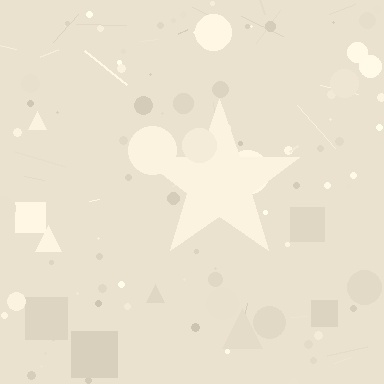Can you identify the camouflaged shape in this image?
The camouflaged shape is a star.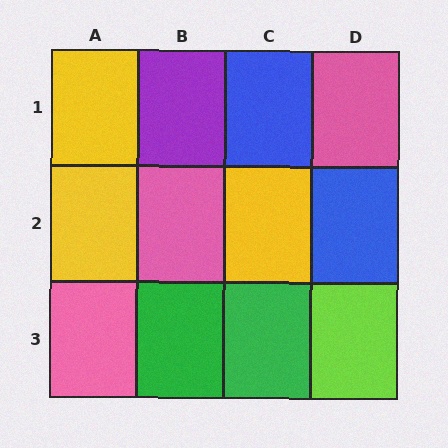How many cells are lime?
1 cell is lime.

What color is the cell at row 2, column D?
Blue.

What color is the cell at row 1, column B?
Purple.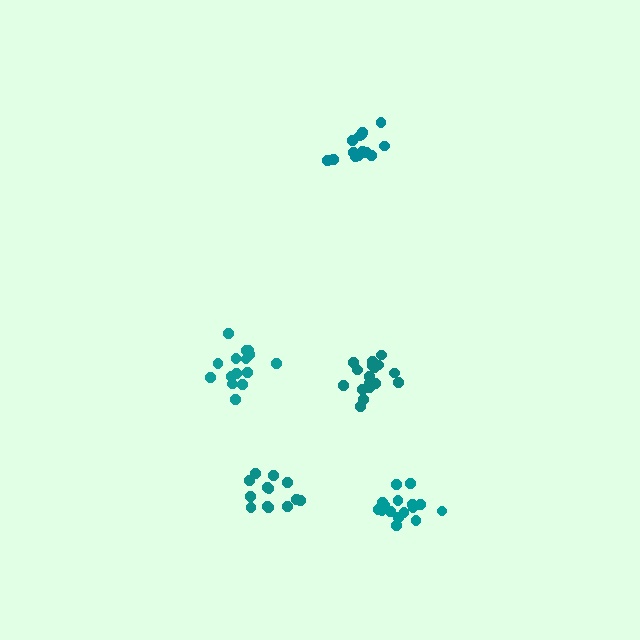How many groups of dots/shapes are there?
There are 5 groups.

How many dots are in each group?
Group 1: 18 dots, Group 2: 14 dots, Group 3: 13 dots, Group 4: 15 dots, Group 5: 16 dots (76 total).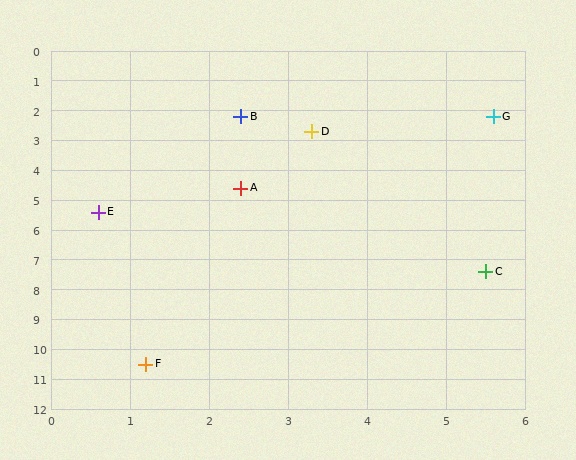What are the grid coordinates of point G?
Point G is at approximately (5.6, 2.2).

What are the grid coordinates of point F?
Point F is at approximately (1.2, 10.5).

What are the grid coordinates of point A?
Point A is at approximately (2.4, 4.6).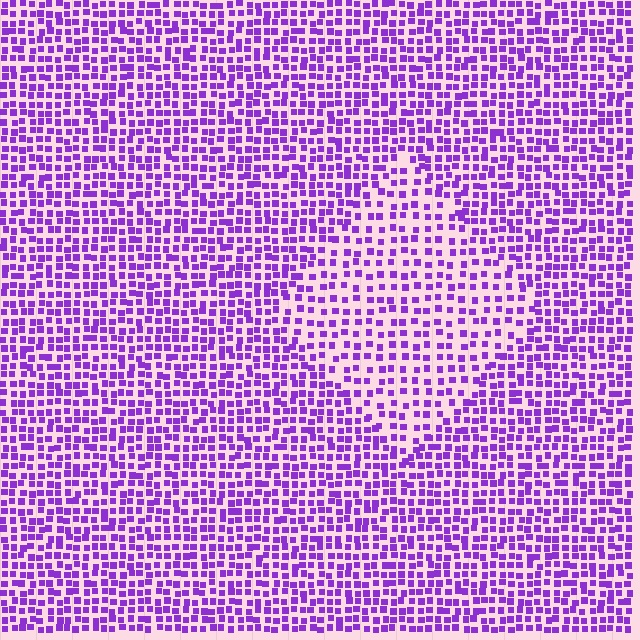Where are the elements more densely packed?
The elements are more densely packed outside the diamond boundary.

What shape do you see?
I see a diamond.